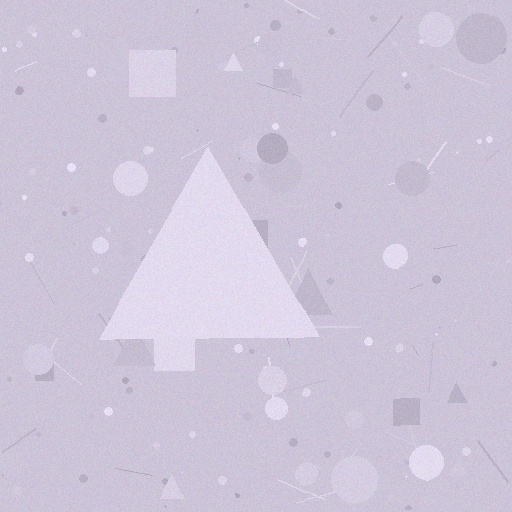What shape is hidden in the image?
A triangle is hidden in the image.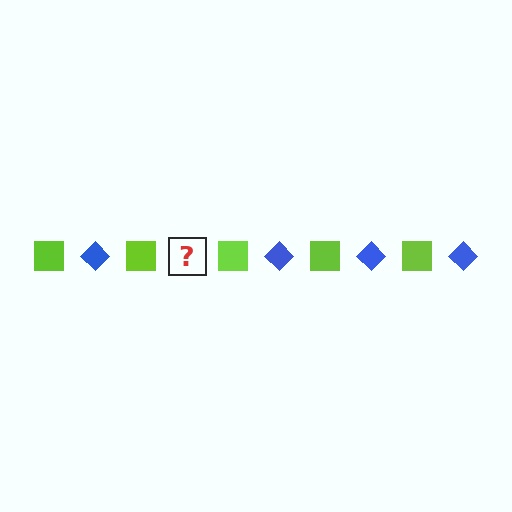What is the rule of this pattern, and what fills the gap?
The rule is that the pattern alternates between lime square and blue diamond. The gap should be filled with a blue diamond.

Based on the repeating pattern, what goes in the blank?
The blank should be a blue diamond.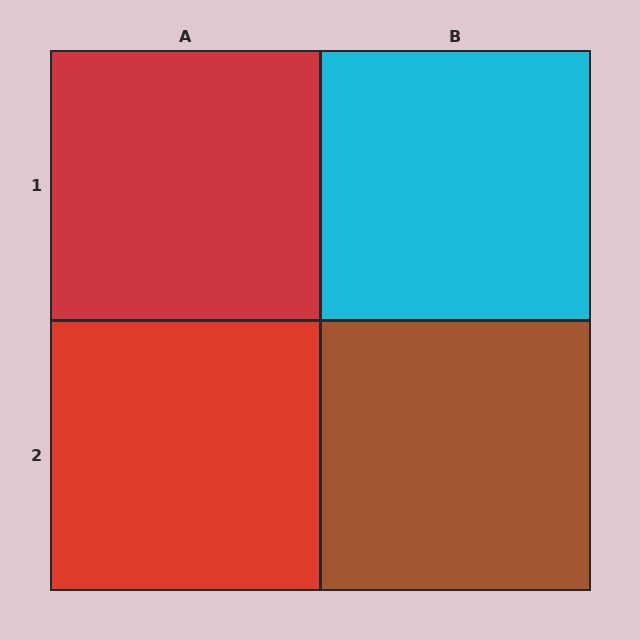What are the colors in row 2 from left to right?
Red, brown.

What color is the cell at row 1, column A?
Red.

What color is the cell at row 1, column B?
Cyan.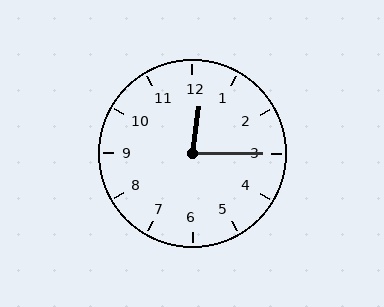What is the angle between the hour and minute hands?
Approximately 82 degrees.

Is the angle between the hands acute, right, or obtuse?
It is acute.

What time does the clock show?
12:15.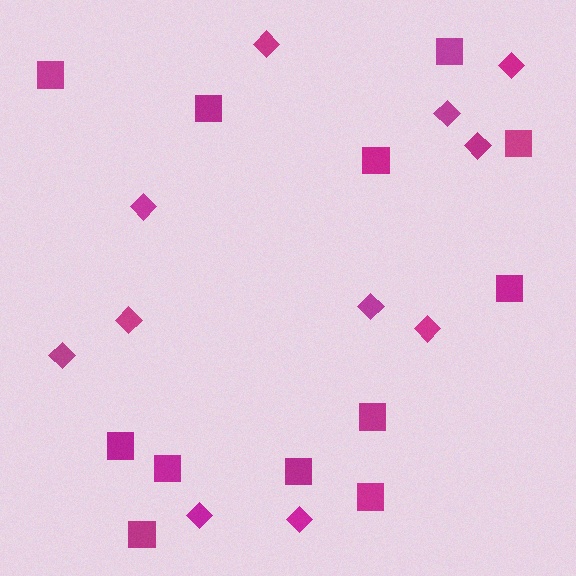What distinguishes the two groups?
There are 2 groups: one group of squares (12) and one group of diamonds (11).